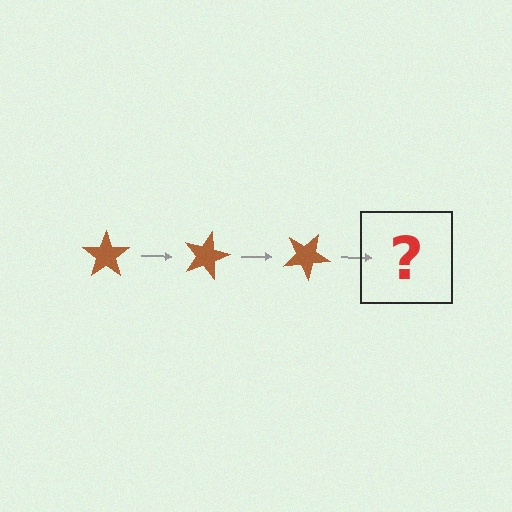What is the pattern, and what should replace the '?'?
The pattern is that the star rotates 15 degrees each step. The '?' should be a brown star rotated 45 degrees.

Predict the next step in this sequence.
The next step is a brown star rotated 45 degrees.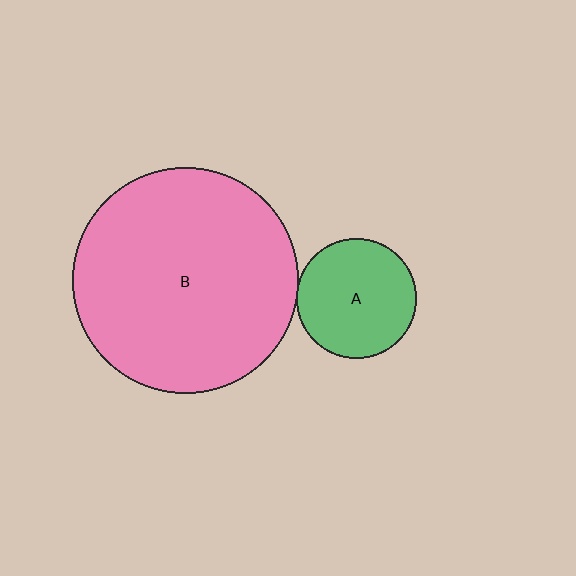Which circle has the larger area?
Circle B (pink).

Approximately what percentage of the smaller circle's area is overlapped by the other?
Approximately 5%.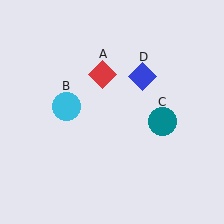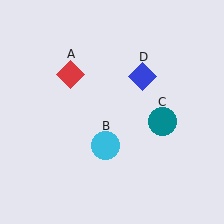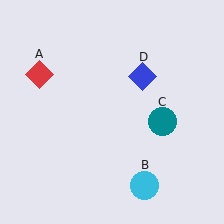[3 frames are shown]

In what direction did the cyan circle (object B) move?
The cyan circle (object B) moved down and to the right.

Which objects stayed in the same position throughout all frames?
Teal circle (object C) and blue diamond (object D) remained stationary.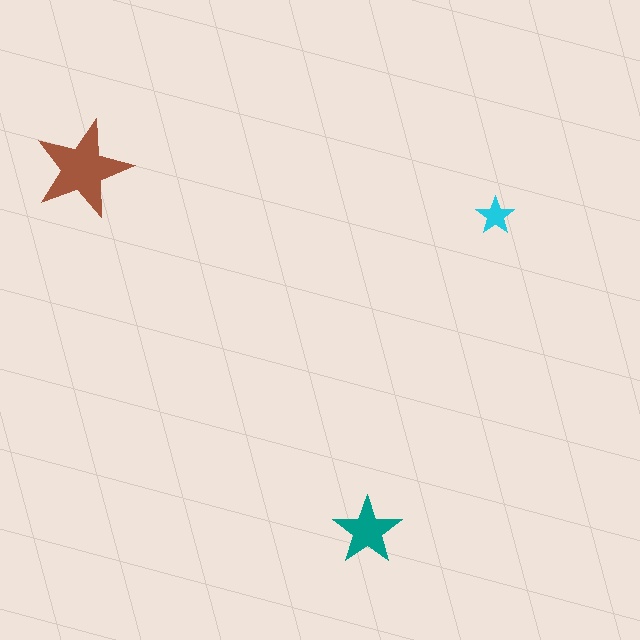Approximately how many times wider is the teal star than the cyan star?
About 2 times wider.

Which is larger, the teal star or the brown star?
The brown one.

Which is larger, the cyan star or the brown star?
The brown one.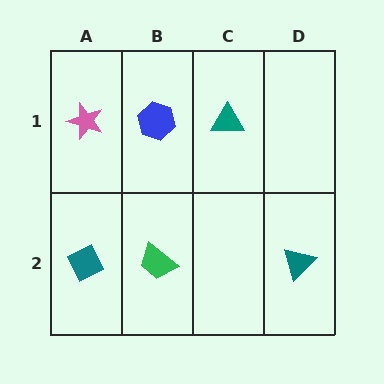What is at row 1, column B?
A blue hexagon.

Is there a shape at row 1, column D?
No, that cell is empty.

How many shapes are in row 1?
3 shapes.